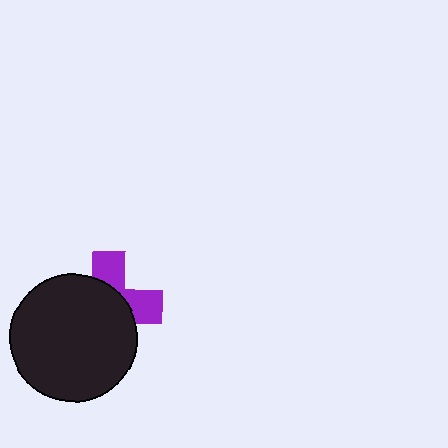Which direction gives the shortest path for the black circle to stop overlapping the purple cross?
Moving toward the lower-left gives the shortest separation.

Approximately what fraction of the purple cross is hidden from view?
Roughly 64% of the purple cross is hidden behind the black circle.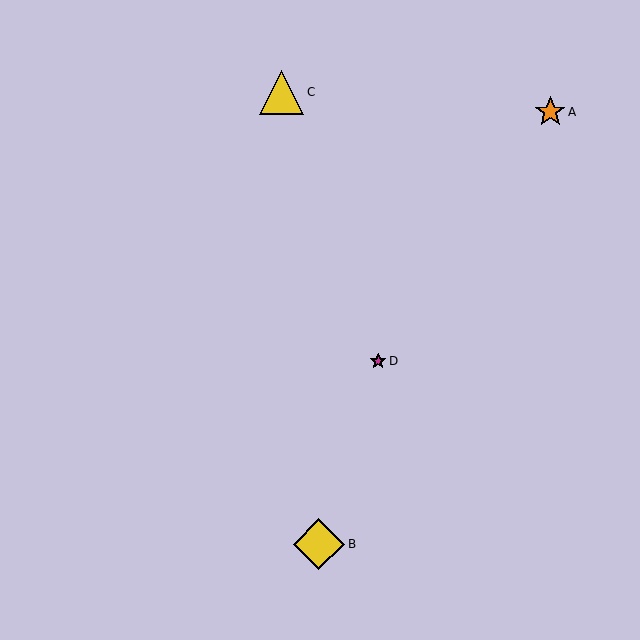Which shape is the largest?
The yellow diamond (labeled B) is the largest.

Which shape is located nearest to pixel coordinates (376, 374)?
The magenta star (labeled D) at (378, 361) is nearest to that location.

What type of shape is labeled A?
Shape A is an orange star.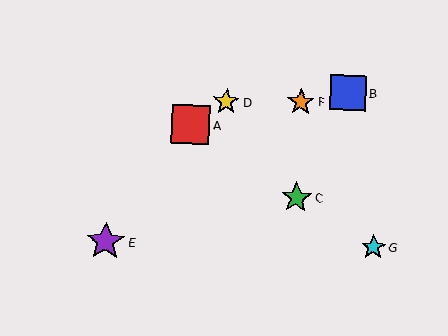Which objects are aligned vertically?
Objects C, F are aligned vertically.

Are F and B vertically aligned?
No, F is at x≈301 and B is at x≈348.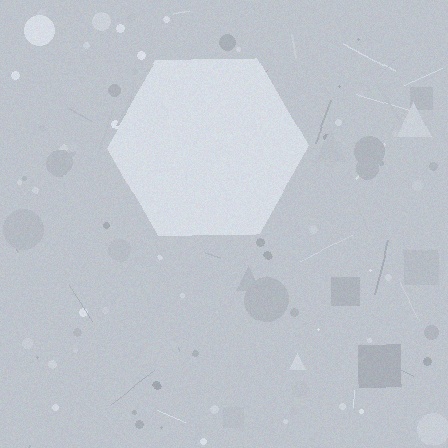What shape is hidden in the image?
A hexagon is hidden in the image.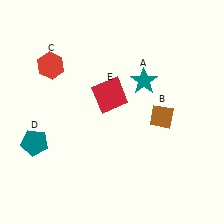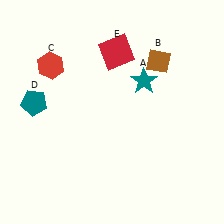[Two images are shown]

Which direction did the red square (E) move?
The red square (E) moved up.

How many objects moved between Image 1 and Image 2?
3 objects moved between the two images.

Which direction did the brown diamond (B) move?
The brown diamond (B) moved up.